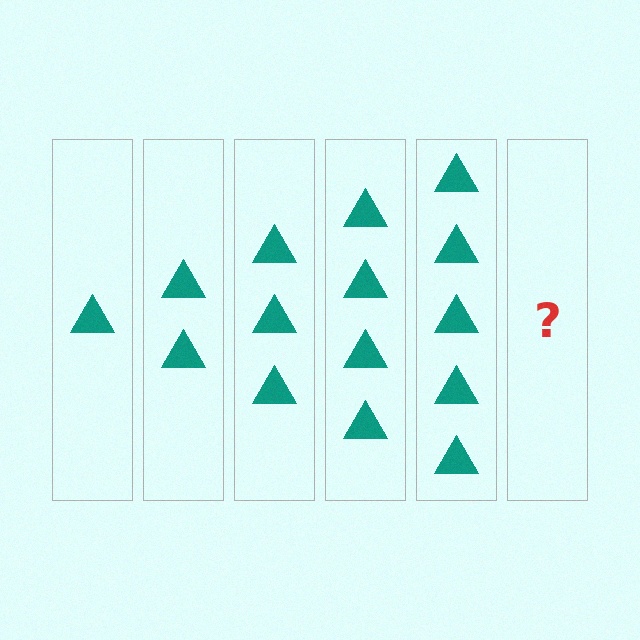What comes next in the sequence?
The next element should be 6 triangles.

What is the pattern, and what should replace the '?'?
The pattern is that each step adds one more triangle. The '?' should be 6 triangles.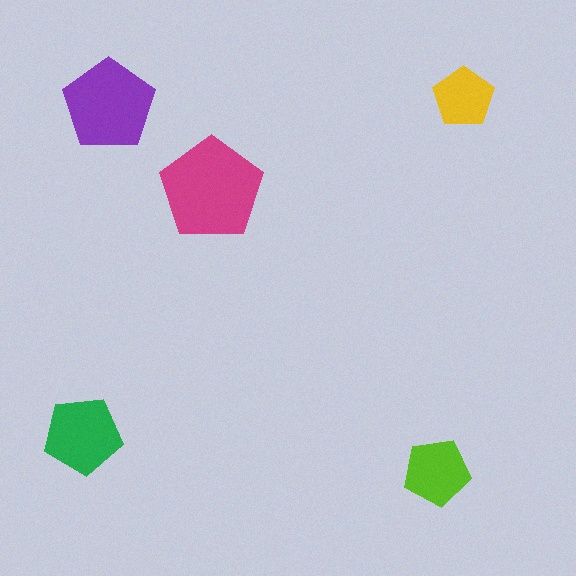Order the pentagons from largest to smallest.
the magenta one, the purple one, the green one, the lime one, the yellow one.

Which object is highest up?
The yellow pentagon is topmost.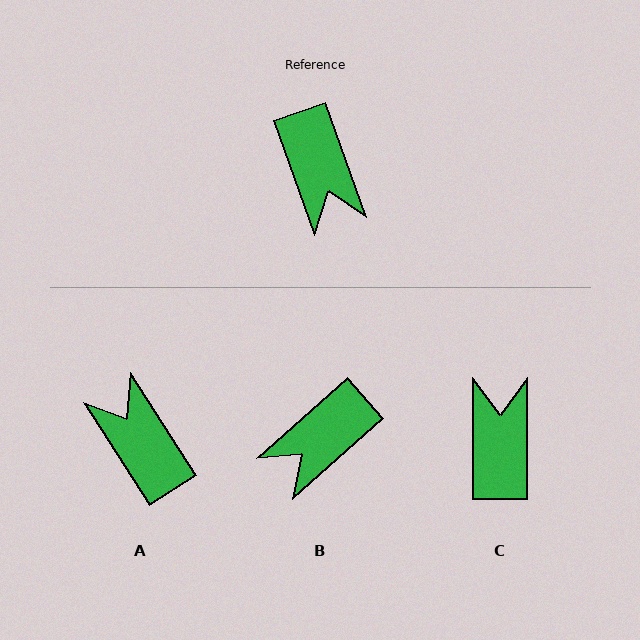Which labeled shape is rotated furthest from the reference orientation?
A, about 167 degrees away.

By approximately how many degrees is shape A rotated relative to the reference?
Approximately 167 degrees clockwise.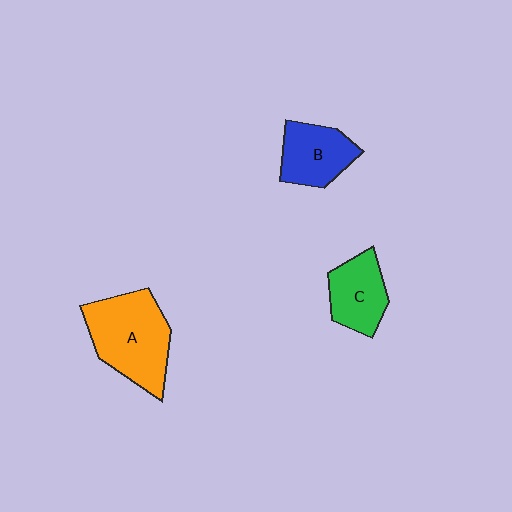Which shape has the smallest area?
Shape C (green).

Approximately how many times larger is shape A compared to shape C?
Approximately 1.7 times.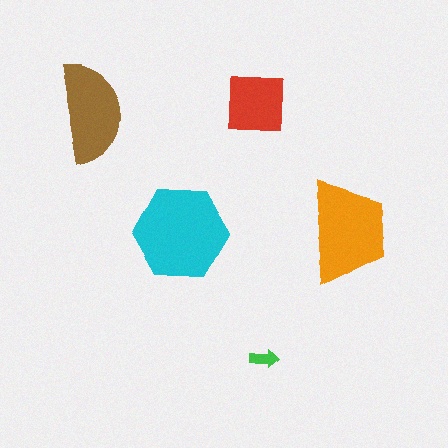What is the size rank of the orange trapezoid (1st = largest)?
2nd.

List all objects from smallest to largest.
The green arrow, the red square, the brown semicircle, the orange trapezoid, the cyan hexagon.